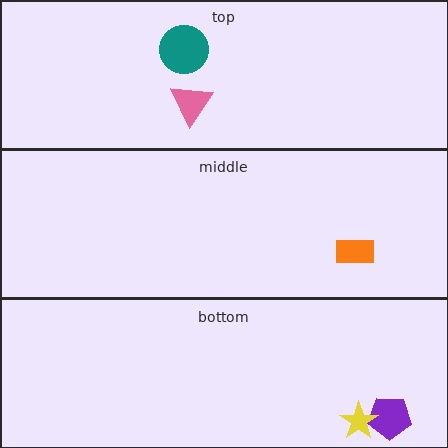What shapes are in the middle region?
The orange rectangle.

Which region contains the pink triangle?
The top region.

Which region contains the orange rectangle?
The middle region.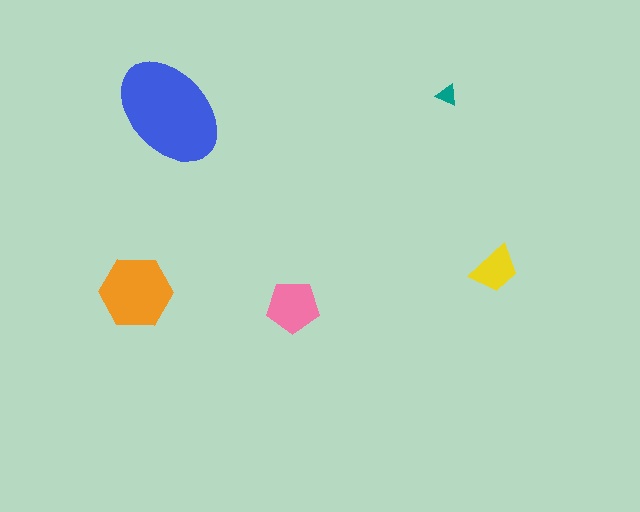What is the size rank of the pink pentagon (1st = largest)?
3rd.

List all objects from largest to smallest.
The blue ellipse, the orange hexagon, the pink pentagon, the yellow trapezoid, the teal triangle.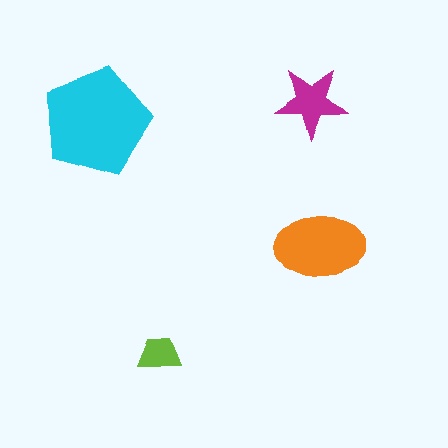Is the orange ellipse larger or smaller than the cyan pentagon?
Smaller.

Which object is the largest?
The cyan pentagon.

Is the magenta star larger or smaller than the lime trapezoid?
Larger.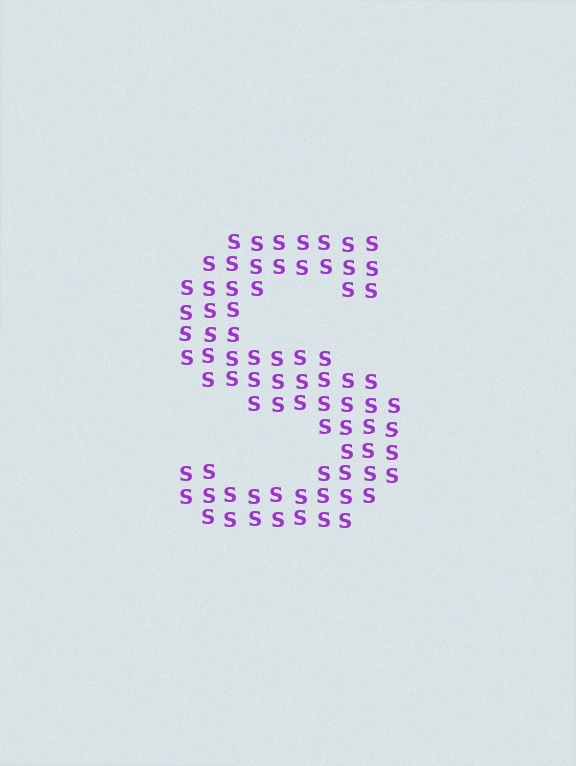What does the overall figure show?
The overall figure shows the letter S.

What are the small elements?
The small elements are letter S's.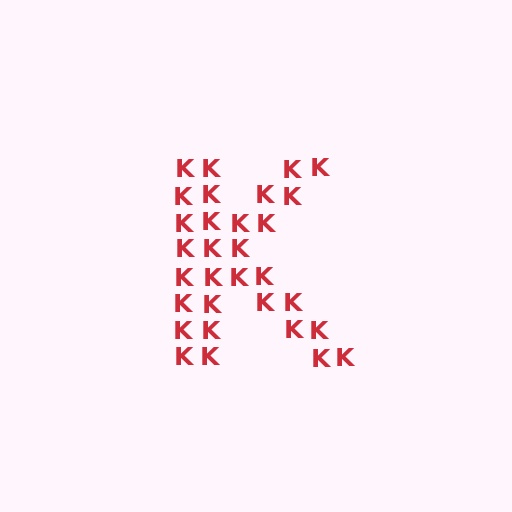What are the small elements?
The small elements are letter K's.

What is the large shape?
The large shape is the letter K.